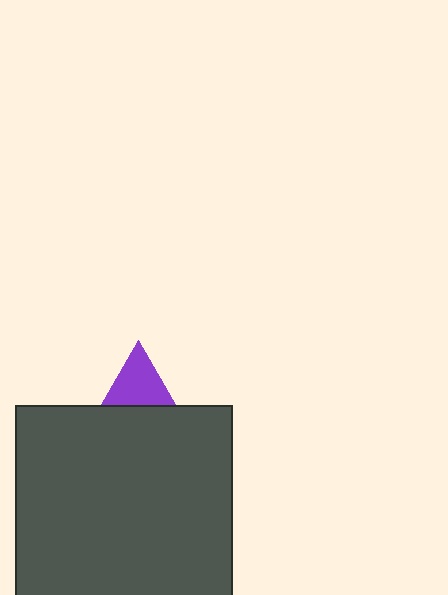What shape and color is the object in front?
The object in front is a dark gray rectangle.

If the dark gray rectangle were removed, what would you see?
You would see the complete purple triangle.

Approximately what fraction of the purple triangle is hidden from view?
Roughly 55% of the purple triangle is hidden behind the dark gray rectangle.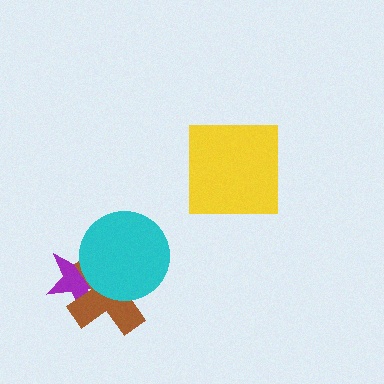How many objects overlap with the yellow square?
0 objects overlap with the yellow square.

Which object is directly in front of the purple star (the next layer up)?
The brown cross is directly in front of the purple star.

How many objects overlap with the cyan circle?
2 objects overlap with the cyan circle.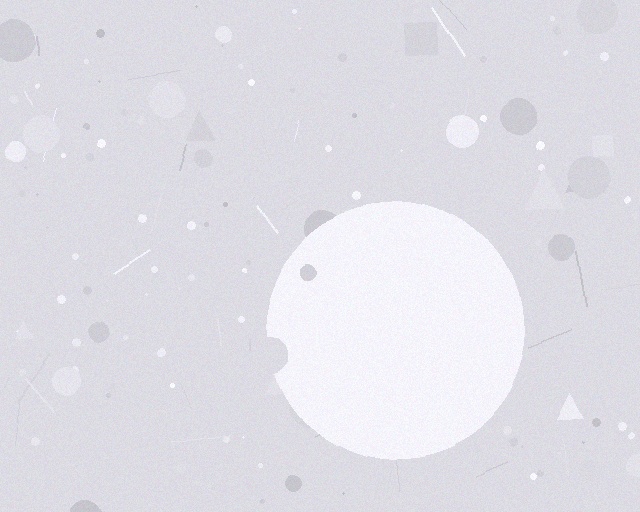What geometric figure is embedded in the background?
A circle is embedded in the background.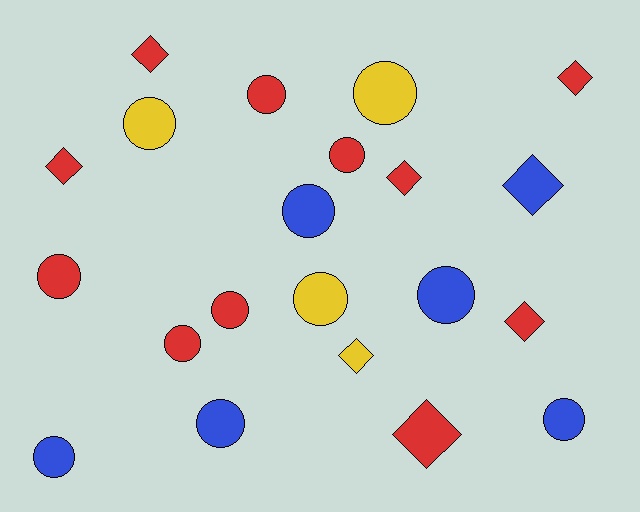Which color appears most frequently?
Red, with 11 objects.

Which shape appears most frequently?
Circle, with 13 objects.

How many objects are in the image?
There are 21 objects.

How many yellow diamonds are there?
There is 1 yellow diamond.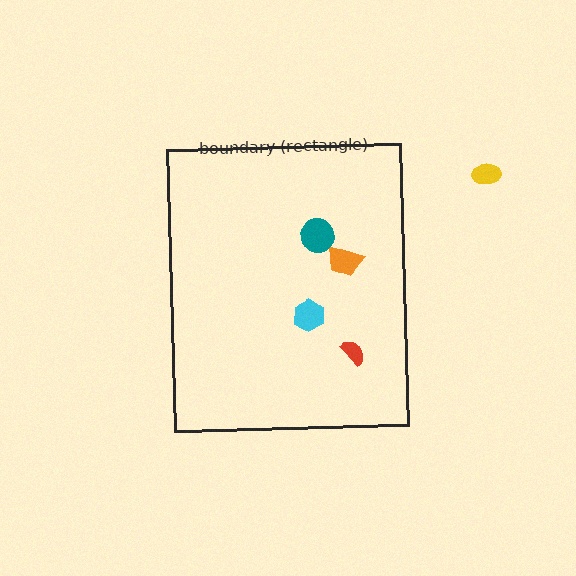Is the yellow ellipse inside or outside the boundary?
Outside.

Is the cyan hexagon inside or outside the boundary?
Inside.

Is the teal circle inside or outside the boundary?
Inside.